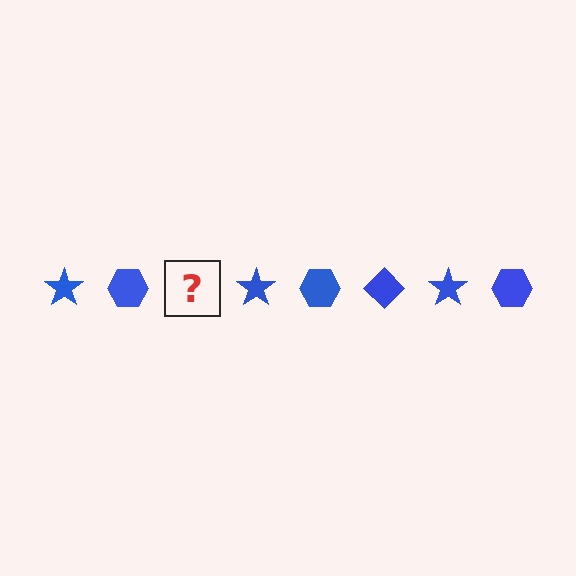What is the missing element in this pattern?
The missing element is a blue diamond.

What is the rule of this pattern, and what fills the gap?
The rule is that the pattern cycles through star, hexagon, diamond shapes in blue. The gap should be filled with a blue diamond.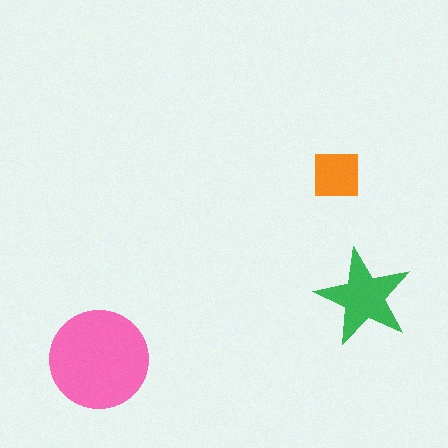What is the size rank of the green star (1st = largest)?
2nd.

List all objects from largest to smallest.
The pink circle, the green star, the orange square.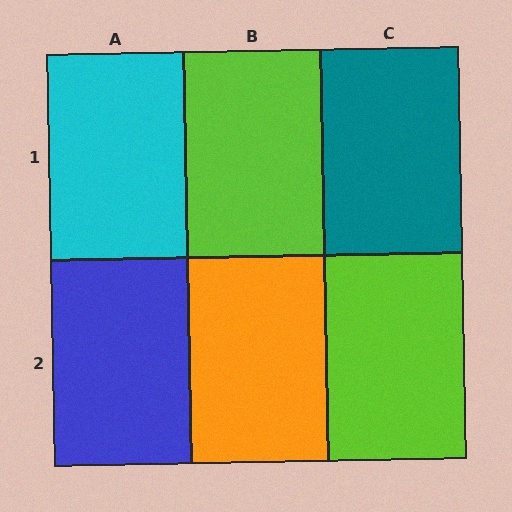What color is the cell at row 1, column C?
Teal.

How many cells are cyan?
1 cell is cyan.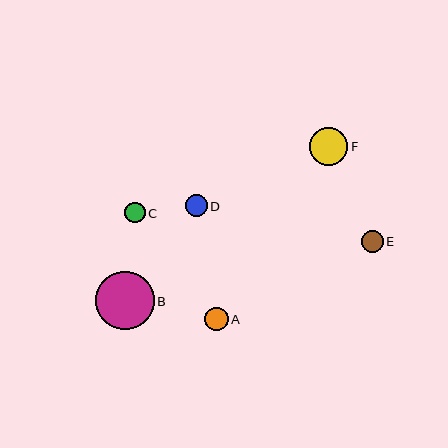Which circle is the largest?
Circle B is the largest with a size of approximately 59 pixels.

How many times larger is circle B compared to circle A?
Circle B is approximately 2.5 times the size of circle A.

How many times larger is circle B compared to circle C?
Circle B is approximately 2.8 times the size of circle C.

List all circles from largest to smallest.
From largest to smallest: B, F, A, D, E, C.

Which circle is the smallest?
Circle C is the smallest with a size of approximately 21 pixels.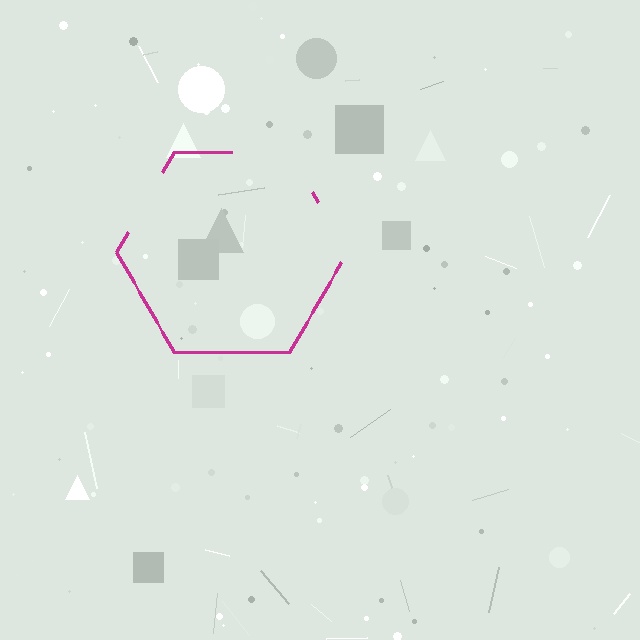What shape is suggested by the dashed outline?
The dashed outline suggests a hexagon.